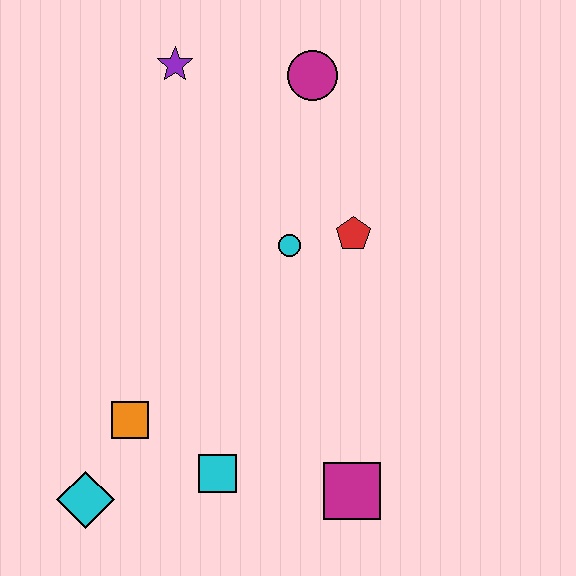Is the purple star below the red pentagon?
No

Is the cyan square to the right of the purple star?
Yes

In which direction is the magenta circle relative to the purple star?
The magenta circle is to the right of the purple star.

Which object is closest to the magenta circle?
The purple star is closest to the magenta circle.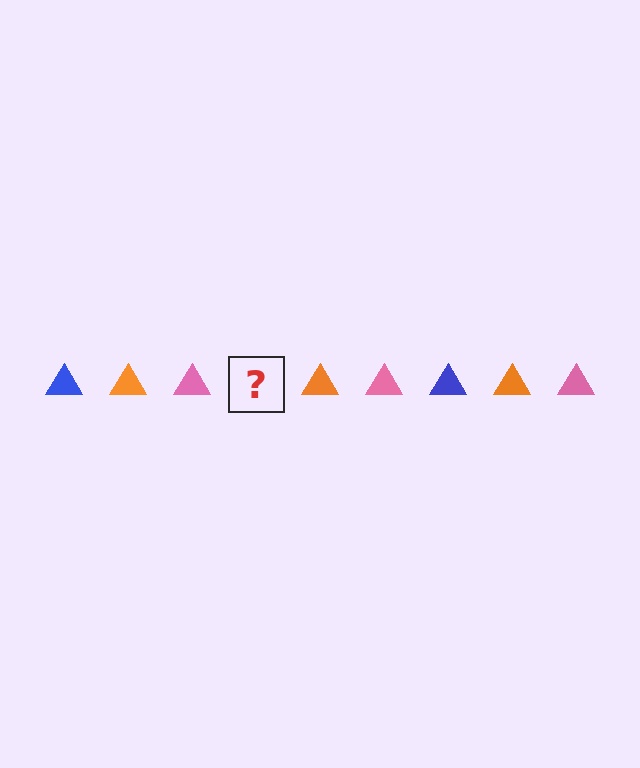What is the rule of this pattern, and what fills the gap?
The rule is that the pattern cycles through blue, orange, pink triangles. The gap should be filled with a blue triangle.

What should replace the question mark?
The question mark should be replaced with a blue triangle.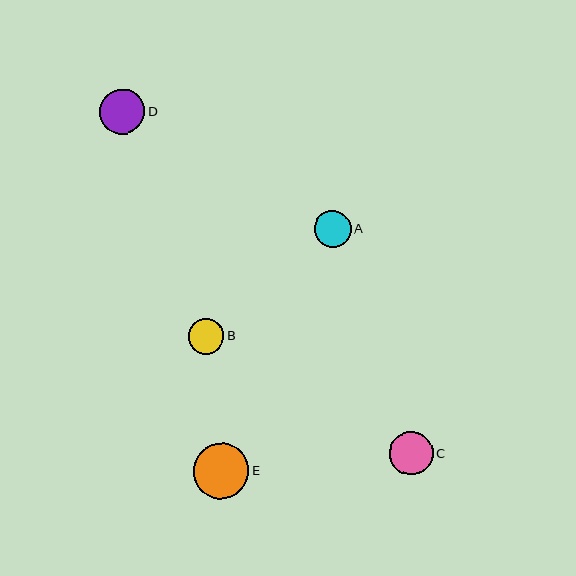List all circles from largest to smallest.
From largest to smallest: E, D, C, A, B.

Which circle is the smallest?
Circle B is the smallest with a size of approximately 35 pixels.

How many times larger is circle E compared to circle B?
Circle E is approximately 1.6 times the size of circle B.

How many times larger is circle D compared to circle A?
Circle D is approximately 1.2 times the size of circle A.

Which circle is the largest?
Circle E is the largest with a size of approximately 56 pixels.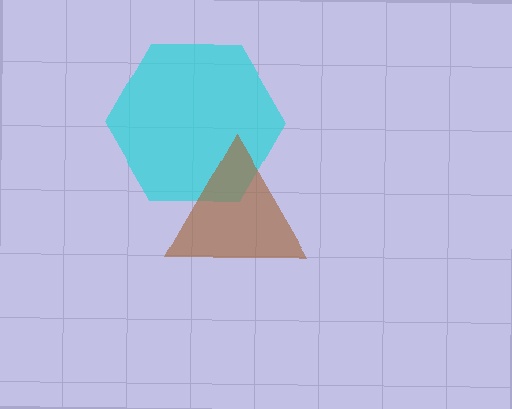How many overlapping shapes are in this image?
There are 2 overlapping shapes in the image.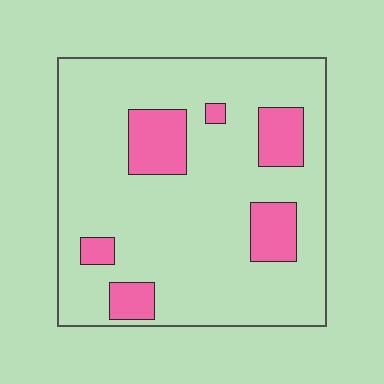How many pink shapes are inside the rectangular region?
6.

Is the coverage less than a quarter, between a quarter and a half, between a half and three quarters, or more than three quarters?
Less than a quarter.